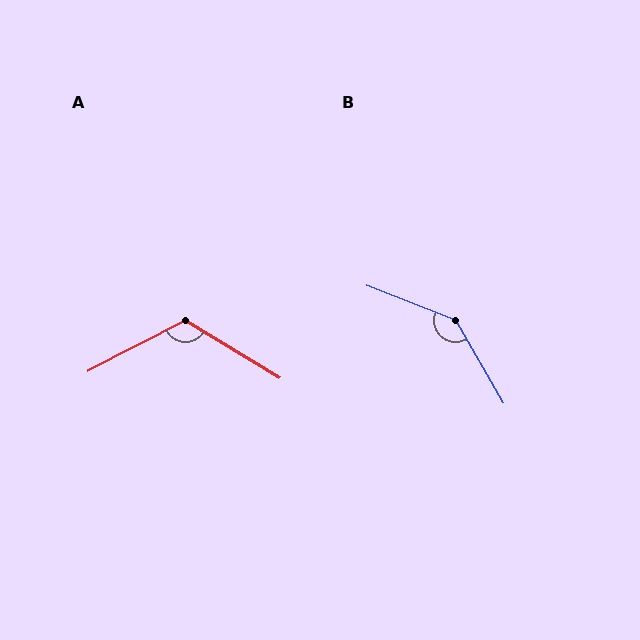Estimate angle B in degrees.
Approximately 141 degrees.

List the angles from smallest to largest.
A (121°), B (141°).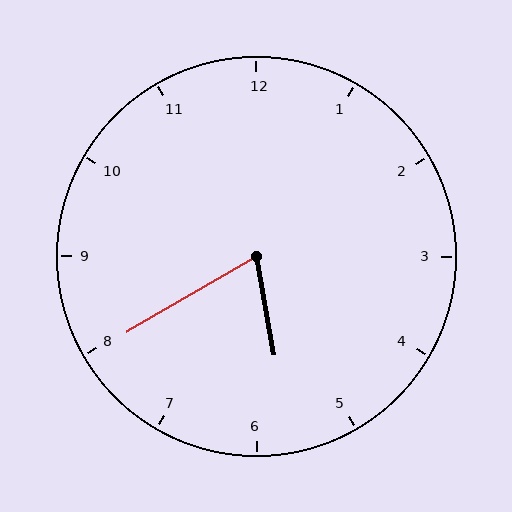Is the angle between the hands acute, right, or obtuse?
It is acute.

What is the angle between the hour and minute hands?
Approximately 70 degrees.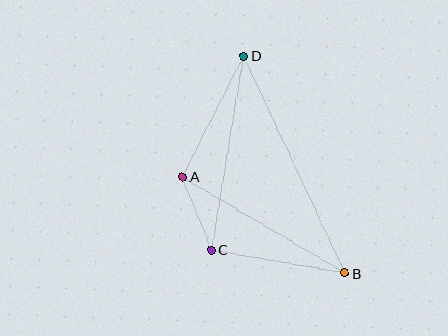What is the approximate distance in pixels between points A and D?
The distance between A and D is approximately 135 pixels.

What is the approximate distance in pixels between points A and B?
The distance between A and B is approximately 189 pixels.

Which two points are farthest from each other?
Points B and D are farthest from each other.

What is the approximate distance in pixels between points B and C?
The distance between B and C is approximately 136 pixels.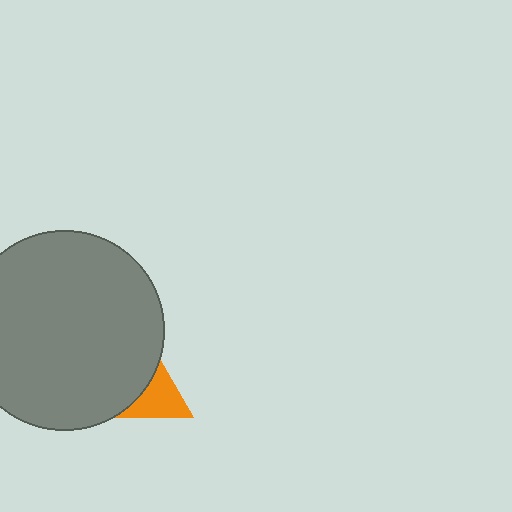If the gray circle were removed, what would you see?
You would see the complete orange triangle.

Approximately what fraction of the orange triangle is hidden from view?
Roughly 64% of the orange triangle is hidden behind the gray circle.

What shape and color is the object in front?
The object in front is a gray circle.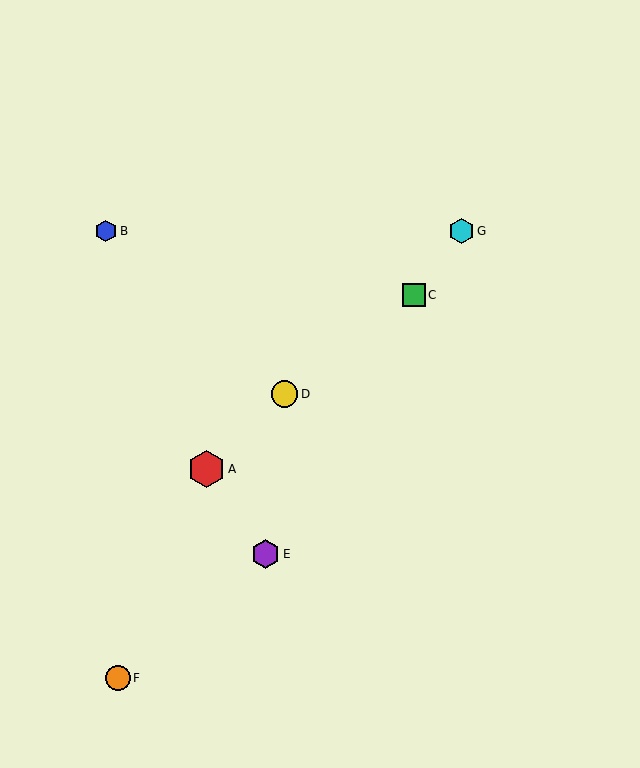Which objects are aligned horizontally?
Objects B, G are aligned horizontally.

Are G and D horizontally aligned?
No, G is at y≈231 and D is at y≈394.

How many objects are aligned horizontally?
2 objects (B, G) are aligned horizontally.